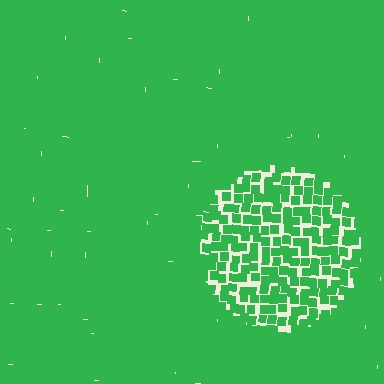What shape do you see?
I see a circle.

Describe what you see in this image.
The image contains small green elements arranged at two different densities. A circle-shaped region is visible where the elements are less densely packed than the surrounding area.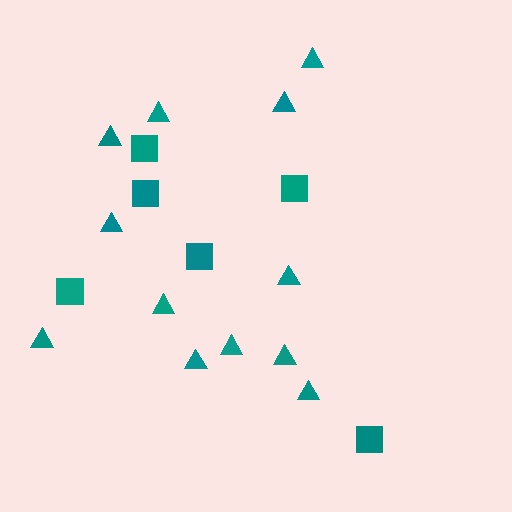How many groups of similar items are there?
There are 2 groups: one group of triangles (12) and one group of squares (6).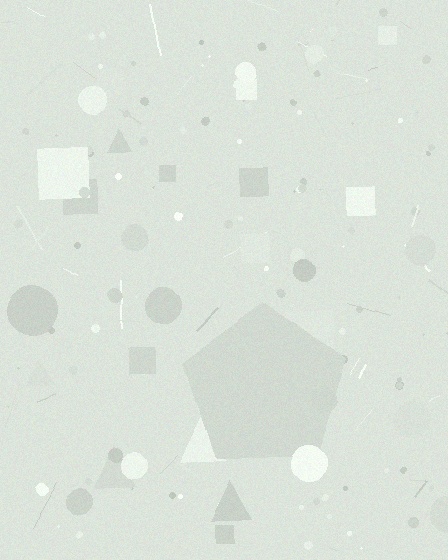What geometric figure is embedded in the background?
A pentagon is embedded in the background.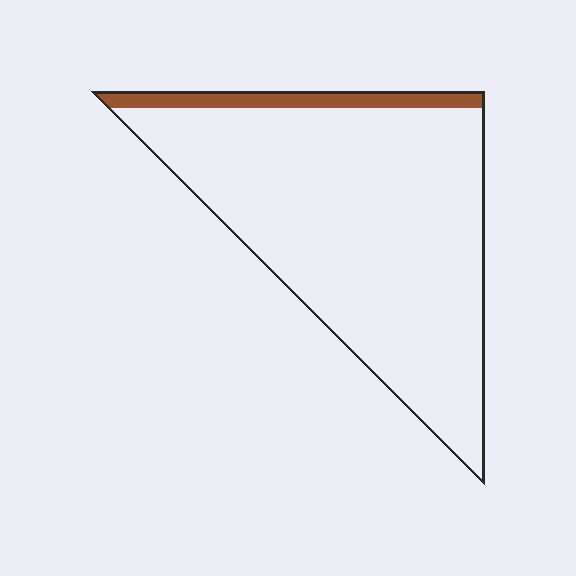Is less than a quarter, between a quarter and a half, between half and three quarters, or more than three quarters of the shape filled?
Less than a quarter.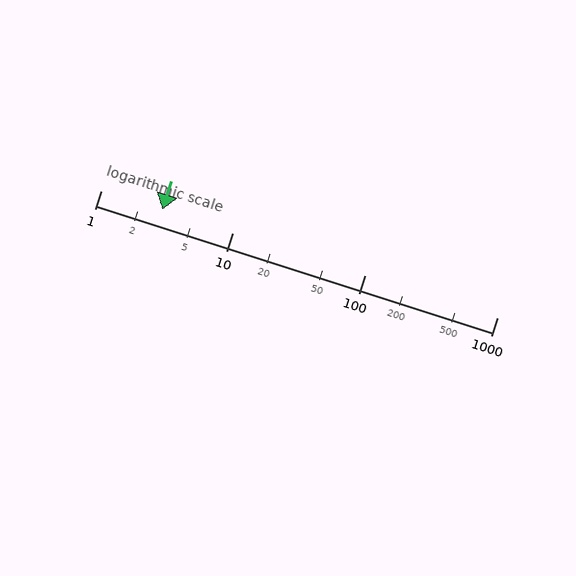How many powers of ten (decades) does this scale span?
The scale spans 3 decades, from 1 to 1000.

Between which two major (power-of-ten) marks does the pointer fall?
The pointer is between 1 and 10.